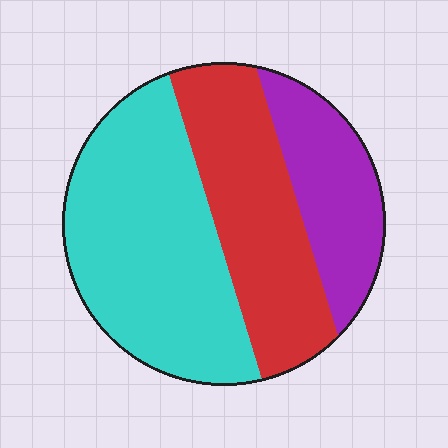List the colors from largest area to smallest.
From largest to smallest: cyan, red, purple.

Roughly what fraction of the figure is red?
Red covers roughly 30% of the figure.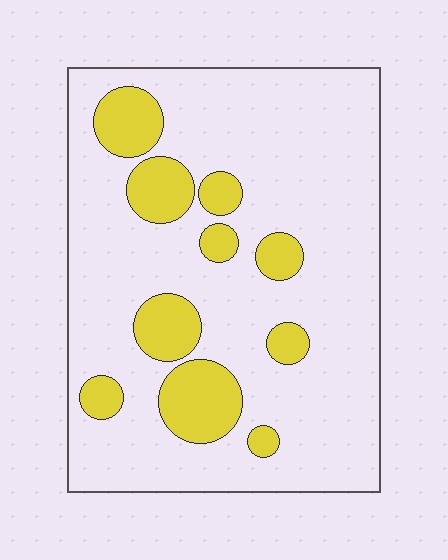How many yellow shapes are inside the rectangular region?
10.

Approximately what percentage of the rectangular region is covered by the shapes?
Approximately 20%.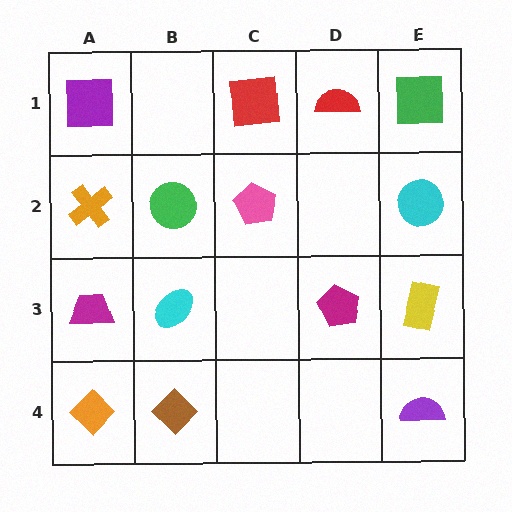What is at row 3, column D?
A magenta pentagon.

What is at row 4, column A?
An orange diamond.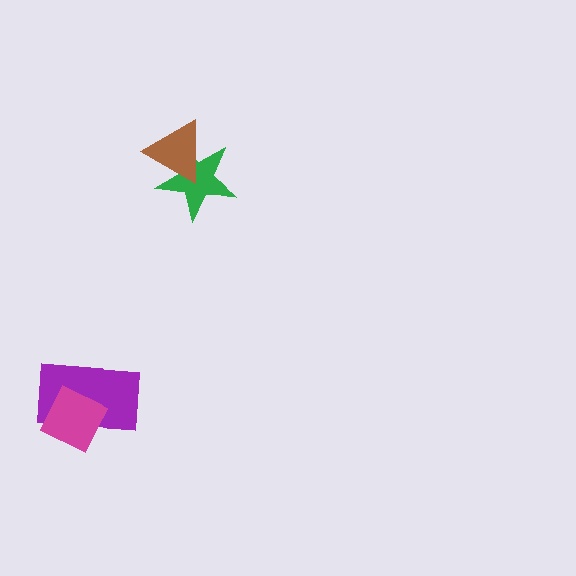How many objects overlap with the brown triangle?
1 object overlaps with the brown triangle.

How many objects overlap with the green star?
1 object overlaps with the green star.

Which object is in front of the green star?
The brown triangle is in front of the green star.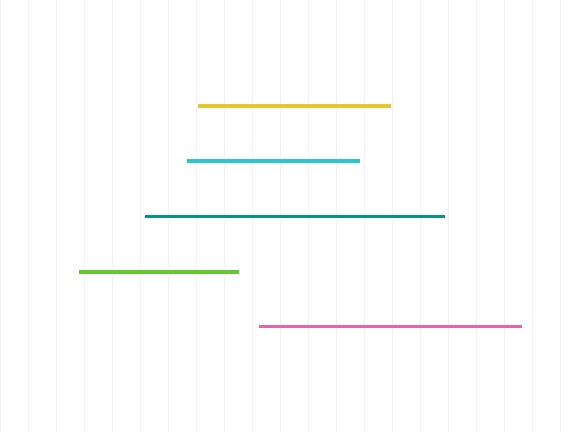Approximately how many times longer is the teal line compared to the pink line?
The teal line is approximately 1.1 times the length of the pink line.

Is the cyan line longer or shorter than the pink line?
The pink line is longer than the cyan line.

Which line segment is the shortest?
The lime line is the shortest at approximately 159 pixels.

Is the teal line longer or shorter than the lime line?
The teal line is longer than the lime line.